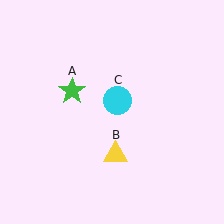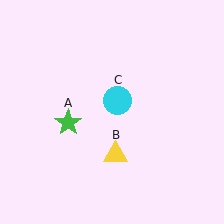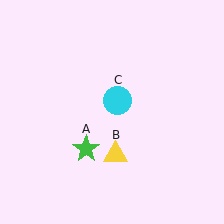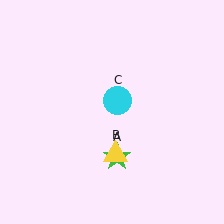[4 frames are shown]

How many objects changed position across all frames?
1 object changed position: green star (object A).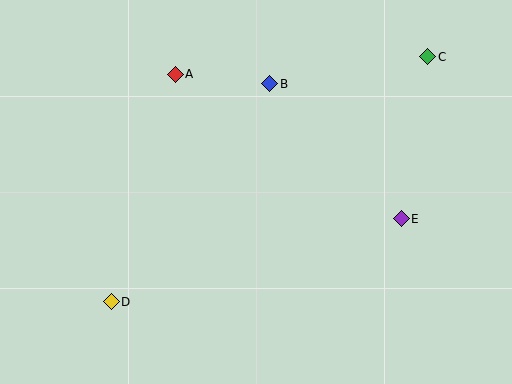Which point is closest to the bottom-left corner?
Point D is closest to the bottom-left corner.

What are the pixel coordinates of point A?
Point A is at (175, 74).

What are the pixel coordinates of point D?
Point D is at (111, 302).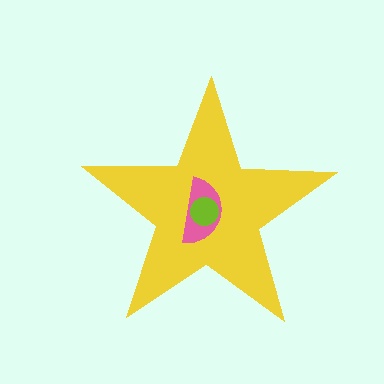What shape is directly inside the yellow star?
The pink semicircle.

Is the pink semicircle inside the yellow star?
Yes.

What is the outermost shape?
The yellow star.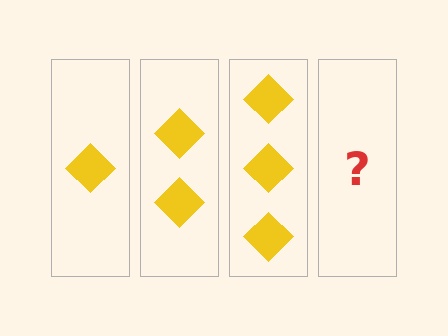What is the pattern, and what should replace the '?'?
The pattern is that each step adds one more diamond. The '?' should be 4 diamonds.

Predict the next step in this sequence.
The next step is 4 diamonds.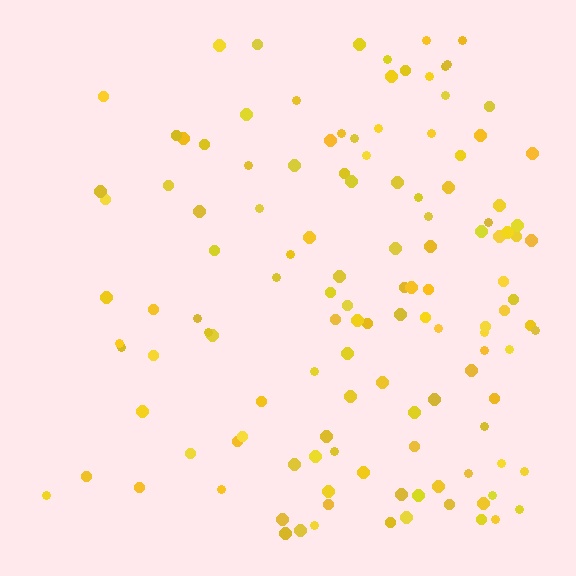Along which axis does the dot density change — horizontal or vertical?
Horizontal.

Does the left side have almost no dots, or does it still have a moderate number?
Still a moderate number, just noticeably fewer than the right.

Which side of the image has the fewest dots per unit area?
The left.